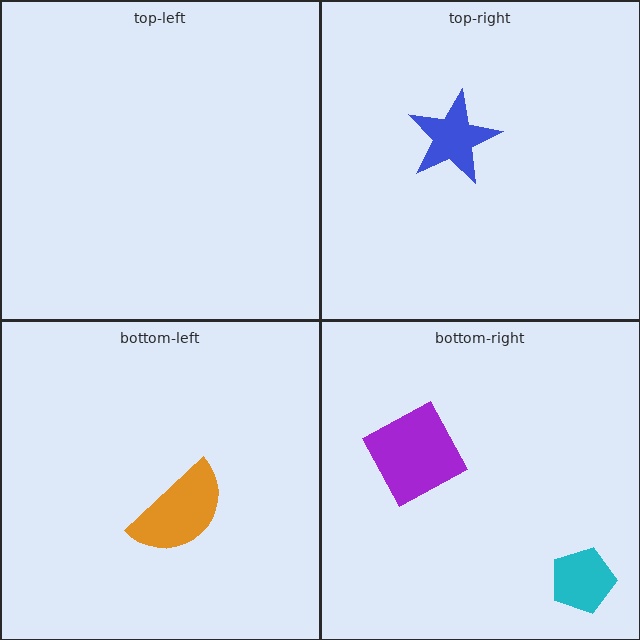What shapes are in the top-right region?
The blue star.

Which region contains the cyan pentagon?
The bottom-right region.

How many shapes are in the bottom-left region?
1.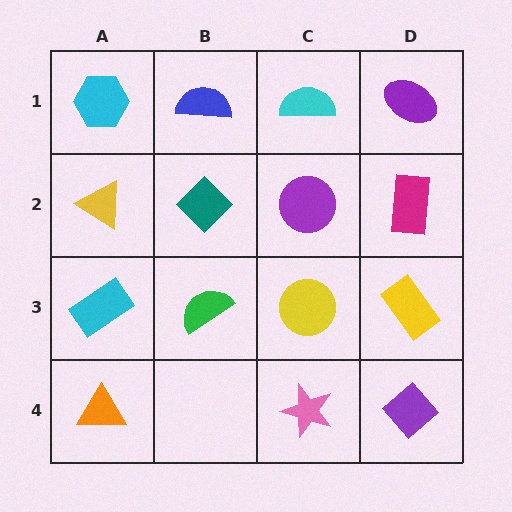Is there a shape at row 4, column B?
No, that cell is empty.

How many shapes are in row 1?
4 shapes.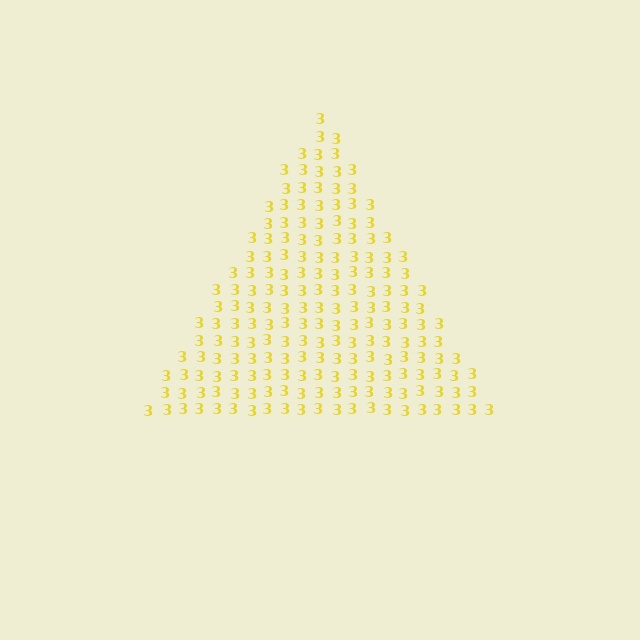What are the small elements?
The small elements are digit 3's.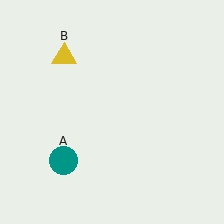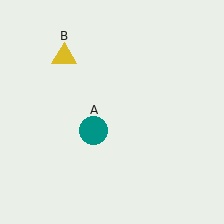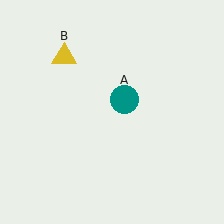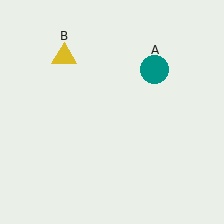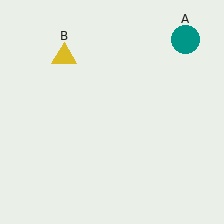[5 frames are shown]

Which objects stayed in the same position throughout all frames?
Yellow triangle (object B) remained stationary.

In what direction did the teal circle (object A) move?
The teal circle (object A) moved up and to the right.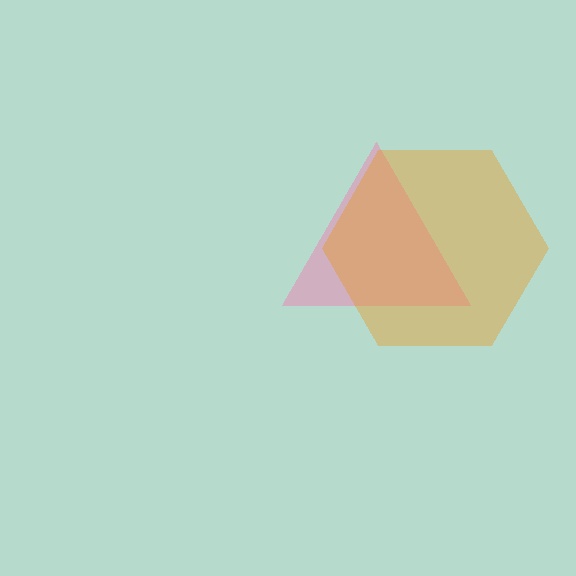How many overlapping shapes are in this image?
There are 2 overlapping shapes in the image.